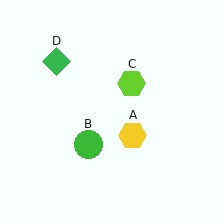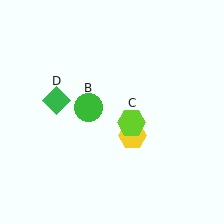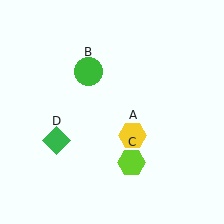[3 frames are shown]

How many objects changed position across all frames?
3 objects changed position: green circle (object B), lime hexagon (object C), green diamond (object D).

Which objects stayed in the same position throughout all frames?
Yellow hexagon (object A) remained stationary.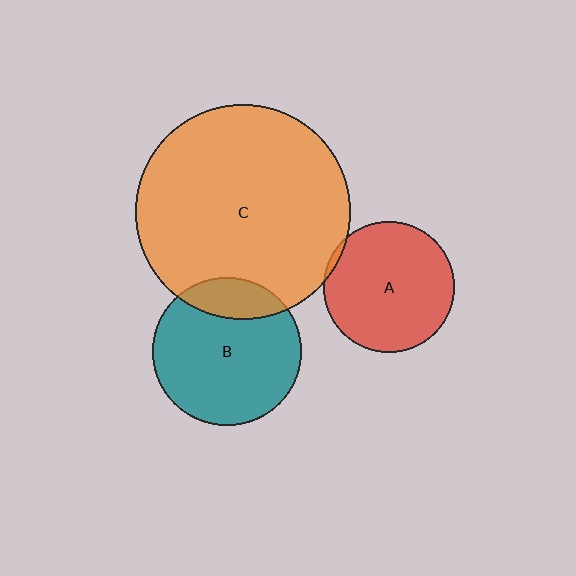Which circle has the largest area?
Circle C (orange).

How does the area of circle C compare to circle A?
Approximately 2.7 times.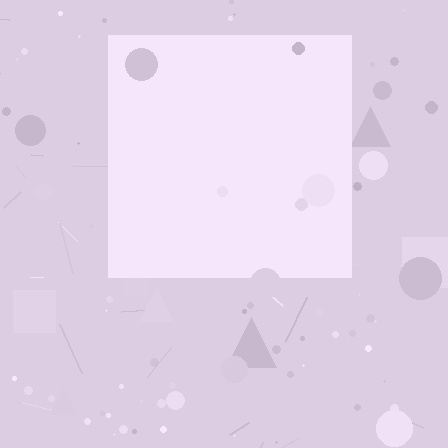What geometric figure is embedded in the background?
A square is embedded in the background.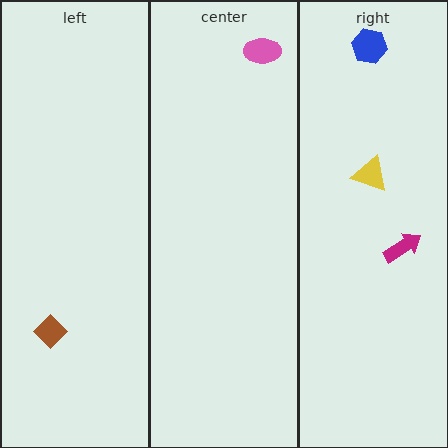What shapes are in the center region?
The pink ellipse.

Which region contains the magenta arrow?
The right region.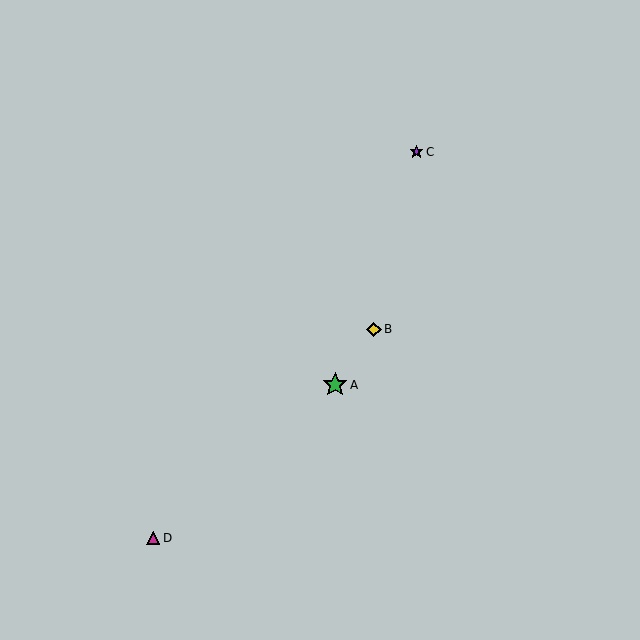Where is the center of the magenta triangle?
The center of the magenta triangle is at (153, 538).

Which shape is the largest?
The green star (labeled A) is the largest.